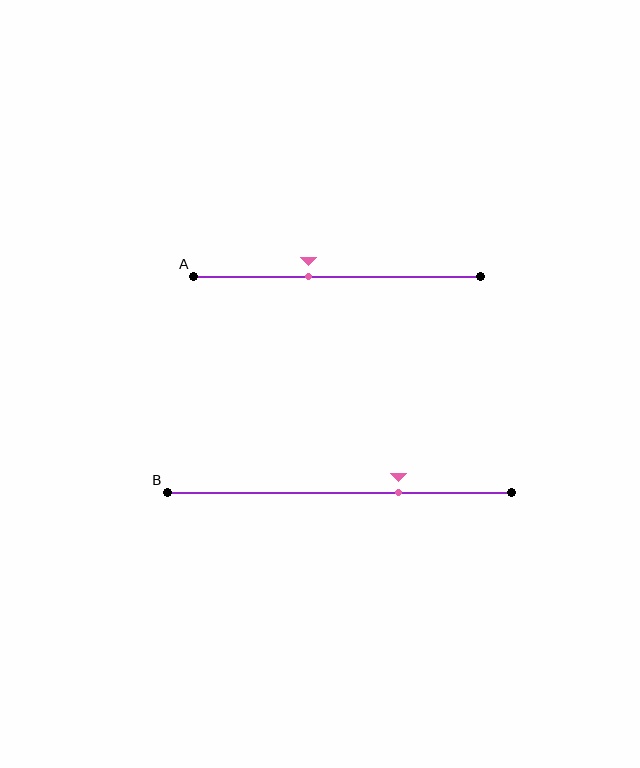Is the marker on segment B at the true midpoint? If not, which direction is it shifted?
No, the marker on segment B is shifted to the right by about 17% of the segment length.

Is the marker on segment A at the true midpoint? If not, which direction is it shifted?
No, the marker on segment A is shifted to the left by about 10% of the segment length.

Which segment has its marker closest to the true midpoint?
Segment A has its marker closest to the true midpoint.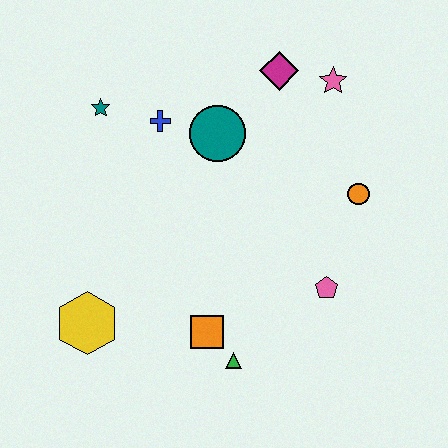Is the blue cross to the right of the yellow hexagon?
Yes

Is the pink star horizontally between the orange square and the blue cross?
No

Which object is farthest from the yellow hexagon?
The pink star is farthest from the yellow hexagon.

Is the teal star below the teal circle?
No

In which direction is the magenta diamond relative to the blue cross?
The magenta diamond is to the right of the blue cross.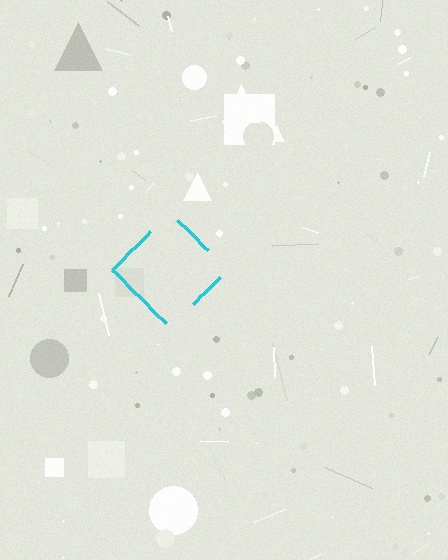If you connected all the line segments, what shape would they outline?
They would outline a diamond.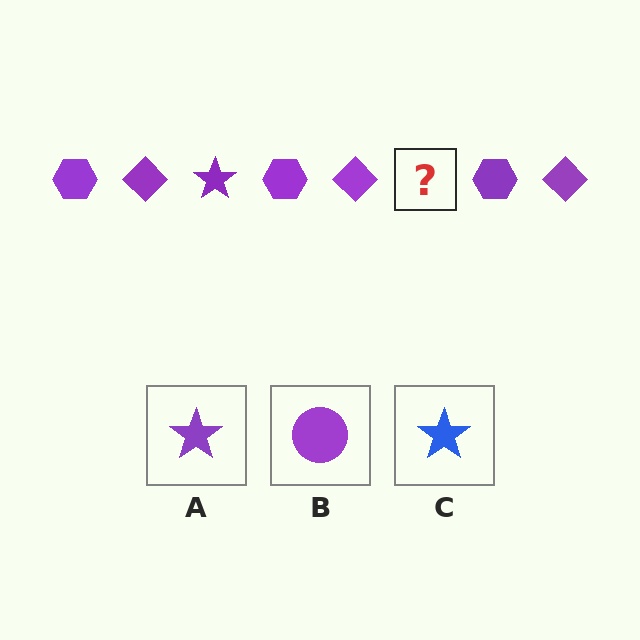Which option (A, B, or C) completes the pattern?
A.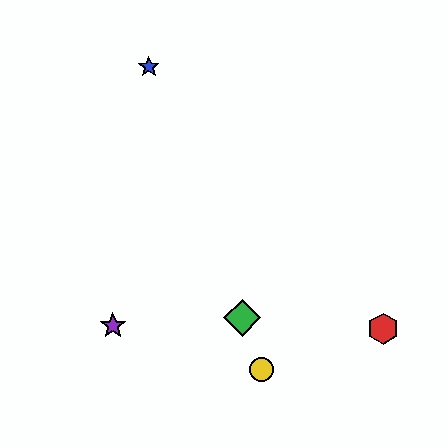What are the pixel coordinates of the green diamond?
The green diamond is at (242, 318).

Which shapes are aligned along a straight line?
The blue star, the green diamond, the yellow circle are aligned along a straight line.